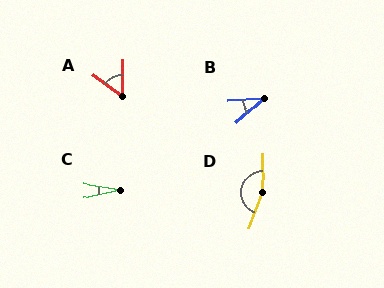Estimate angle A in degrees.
Approximately 54 degrees.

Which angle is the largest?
D, at approximately 159 degrees.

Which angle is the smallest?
C, at approximately 22 degrees.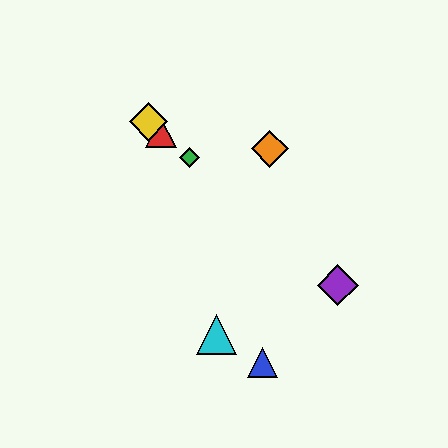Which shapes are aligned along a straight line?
The red triangle, the green diamond, the yellow diamond, the purple diamond are aligned along a straight line.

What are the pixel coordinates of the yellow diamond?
The yellow diamond is at (148, 122).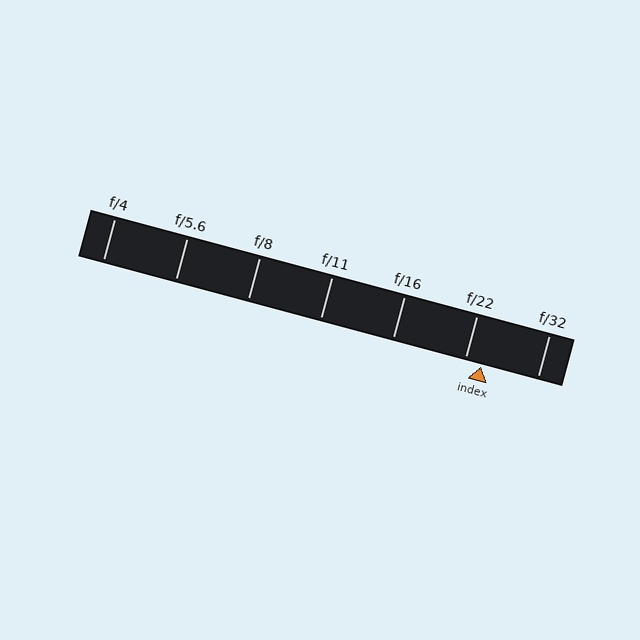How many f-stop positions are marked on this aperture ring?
There are 7 f-stop positions marked.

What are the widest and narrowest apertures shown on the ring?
The widest aperture shown is f/4 and the narrowest is f/32.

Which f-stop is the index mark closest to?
The index mark is closest to f/22.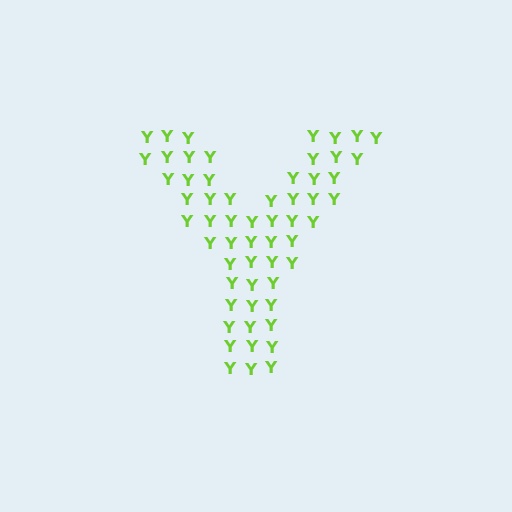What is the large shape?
The large shape is the letter Y.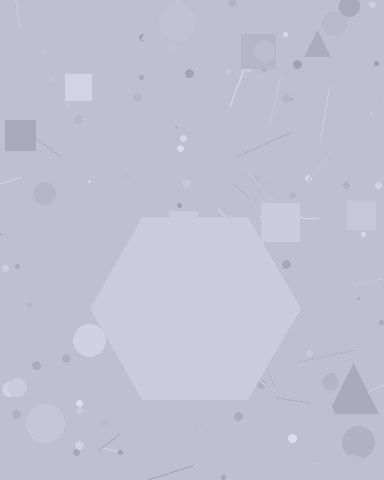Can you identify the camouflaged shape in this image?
The camouflaged shape is a hexagon.